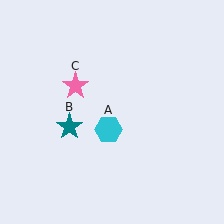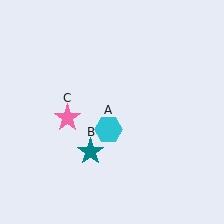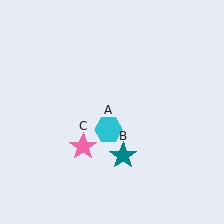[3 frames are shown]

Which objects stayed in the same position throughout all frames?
Cyan hexagon (object A) remained stationary.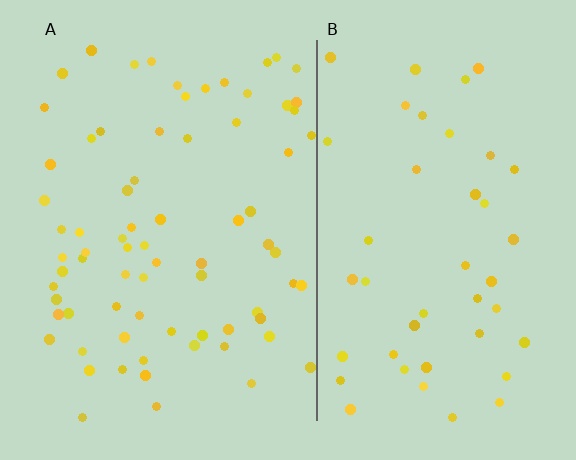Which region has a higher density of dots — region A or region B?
A (the left).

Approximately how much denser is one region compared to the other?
Approximately 1.7× — region A over region B.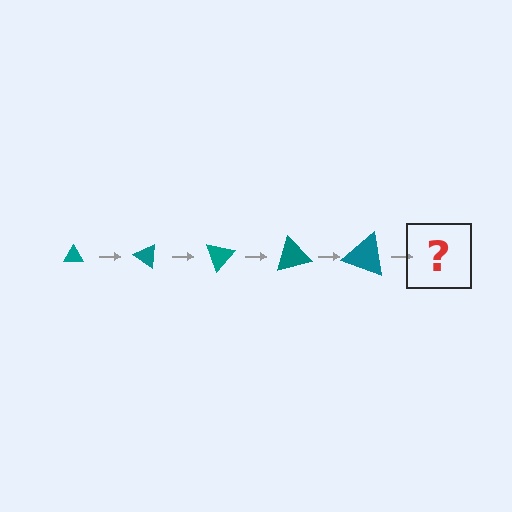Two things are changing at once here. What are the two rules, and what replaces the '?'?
The two rules are that the triangle grows larger each step and it rotates 35 degrees each step. The '?' should be a triangle, larger than the previous one and rotated 175 degrees from the start.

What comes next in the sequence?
The next element should be a triangle, larger than the previous one and rotated 175 degrees from the start.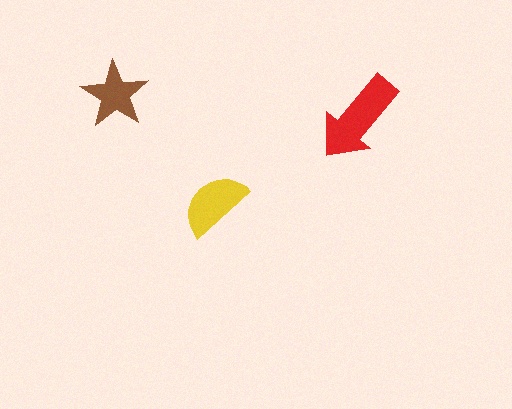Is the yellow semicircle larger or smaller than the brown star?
Larger.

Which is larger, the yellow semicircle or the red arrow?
The red arrow.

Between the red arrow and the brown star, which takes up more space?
The red arrow.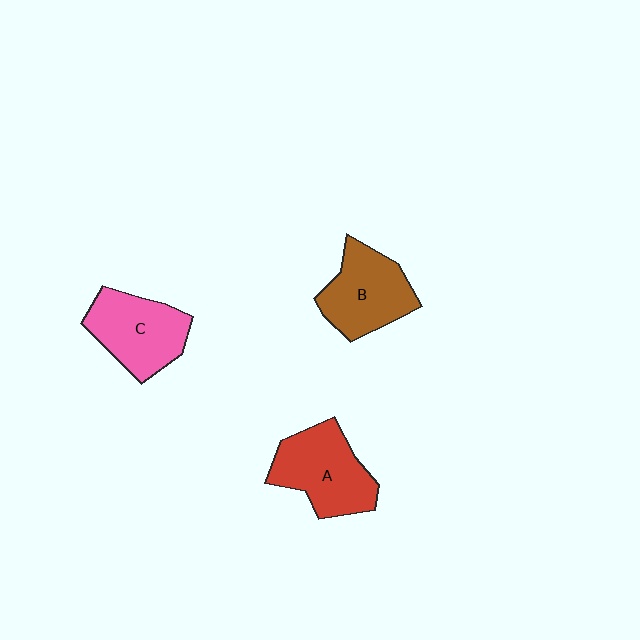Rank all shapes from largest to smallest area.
From largest to smallest: A (red), C (pink), B (brown).